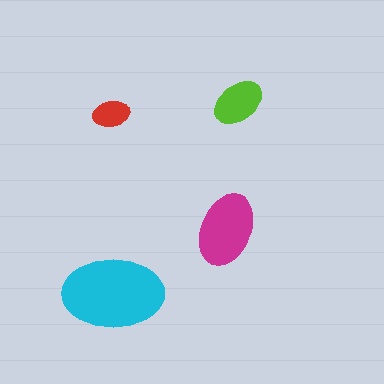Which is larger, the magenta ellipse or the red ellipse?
The magenta one.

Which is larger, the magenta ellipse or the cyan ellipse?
The cyan one.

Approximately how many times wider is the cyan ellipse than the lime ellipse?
About 2 times wider.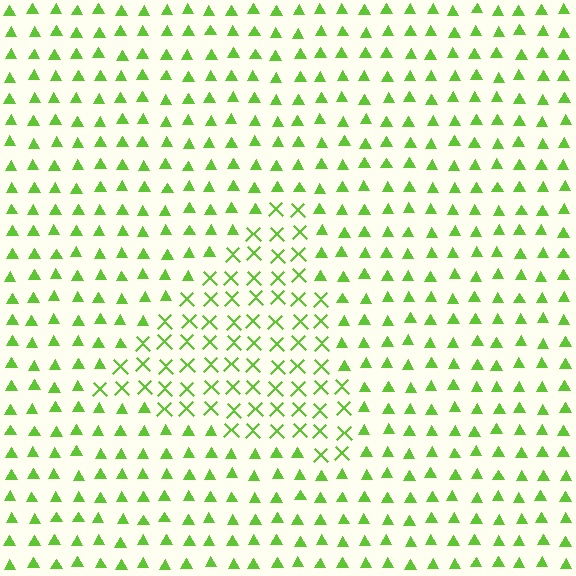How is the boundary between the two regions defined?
The boundary is defined by a change in element shape: X marks inside vs. triangles outside. All elements share the same color and spacing.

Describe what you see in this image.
The image is filled with small lime elements arranged in a uniform grid. A triangle-shaped region contains X marks, while the surrounding area contains triangles. The boundary is defined purely by the change in element shape.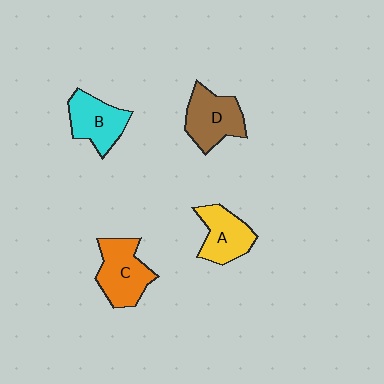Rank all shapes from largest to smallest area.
From largest to smallest: C (orange), D (brown), B (cyan), A (yellow).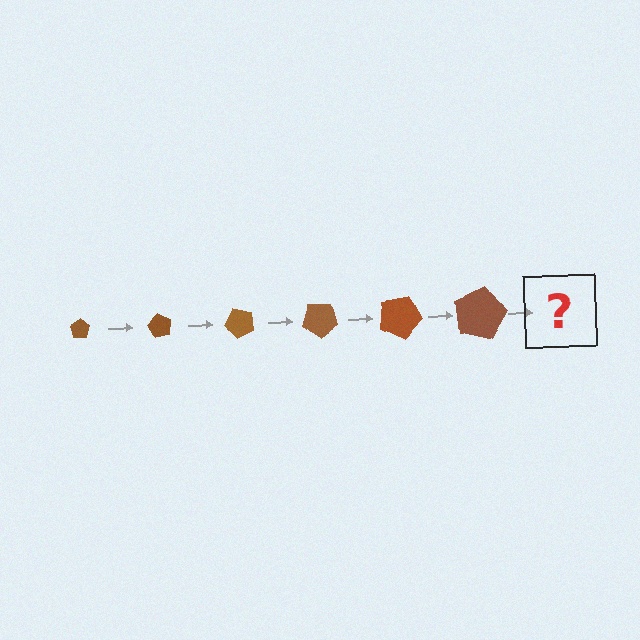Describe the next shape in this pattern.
It should be a pentagon, larger than the previous one and rotated 360 degrees from the start.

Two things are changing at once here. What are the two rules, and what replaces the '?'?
The two rules are that the pentagon grows larger each step and it rotates 60 degrees each step. The '?' should be a pentagon, larger than the previous one and rotated 360 degrees from the start.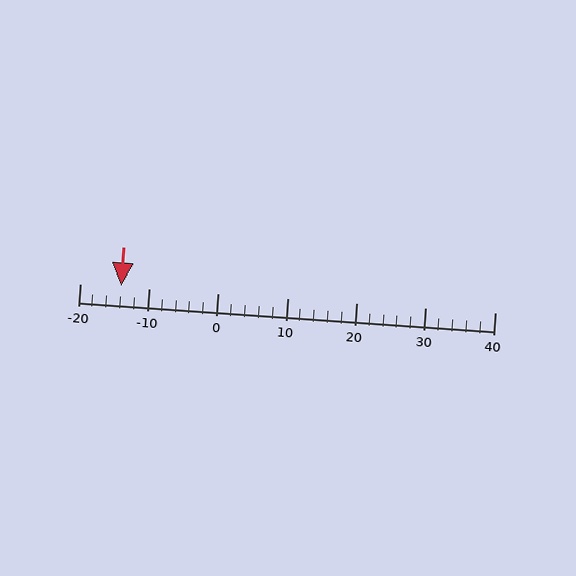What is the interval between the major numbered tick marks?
The major tick marks are spaced 10 units apart.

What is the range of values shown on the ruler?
The ruler shows values from -20 to 40.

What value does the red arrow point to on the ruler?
The red arrow points to approximately -14.